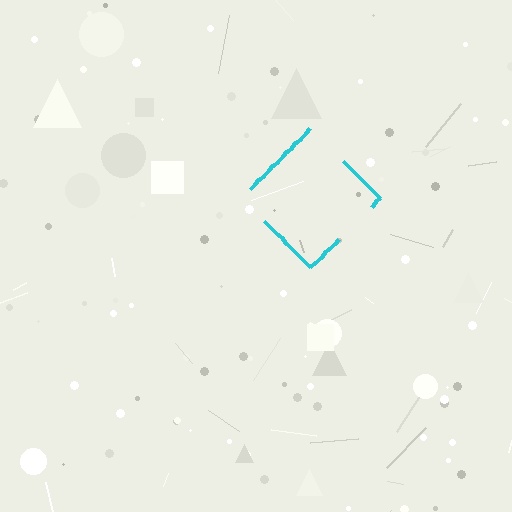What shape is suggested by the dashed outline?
The dashed outline suggests a diamond.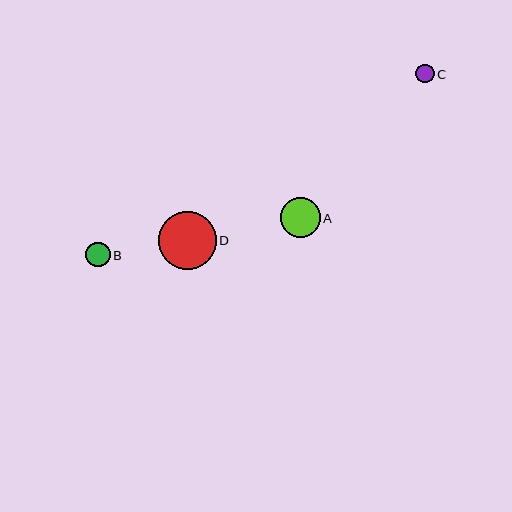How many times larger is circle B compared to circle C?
Circle B is approximately 1.3 times the size of circle C.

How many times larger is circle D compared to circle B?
Circle D is approximately 2.4 times the size of circle B.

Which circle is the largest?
Circle D is the largest with a size of approximately 58 pixels.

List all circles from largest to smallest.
From largest to smallest: D, A, B, C.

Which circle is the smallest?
Circle C is the smallest with a size of approximately 18 pixels.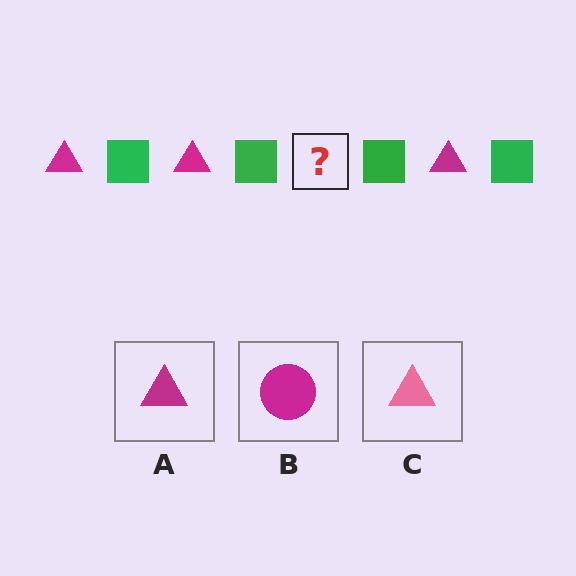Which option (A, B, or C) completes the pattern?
A.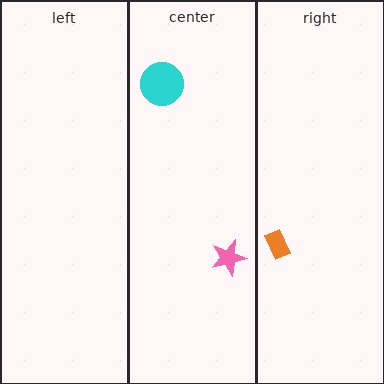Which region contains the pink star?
The center region.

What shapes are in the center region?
The cyan circle, the pink star.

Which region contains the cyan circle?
The center region.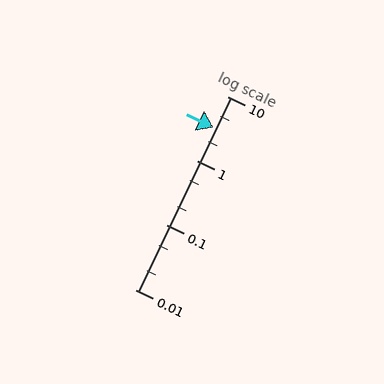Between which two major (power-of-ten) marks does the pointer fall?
The pointer is between 1 and 10.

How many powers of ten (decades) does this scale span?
The scale spans 3 decades, from 0.01 to 10.